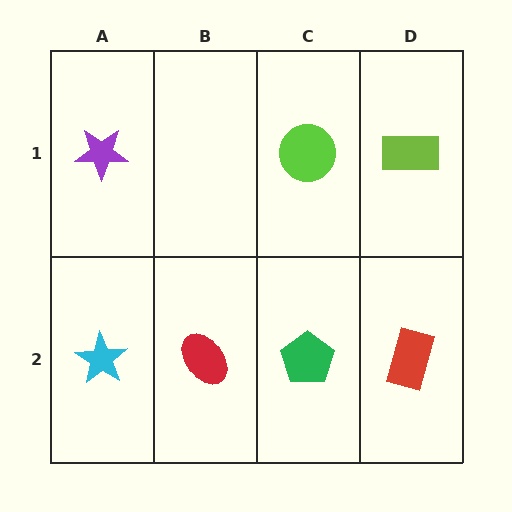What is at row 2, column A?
A cyan star.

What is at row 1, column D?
A lime rectangle.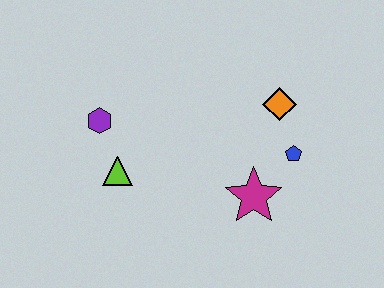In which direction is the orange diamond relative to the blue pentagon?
The orange diamond is above the blue pentagon.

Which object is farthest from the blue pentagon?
The purple hexagon is farthest from the blue pentagon.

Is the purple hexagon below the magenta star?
No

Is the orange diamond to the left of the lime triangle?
No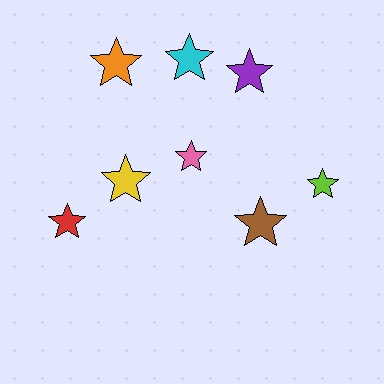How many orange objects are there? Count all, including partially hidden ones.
There is 1 orange object.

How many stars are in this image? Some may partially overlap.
There are 8 stars.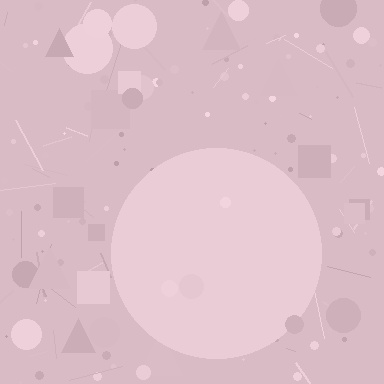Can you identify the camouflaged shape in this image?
The camouflaged shape is a circle.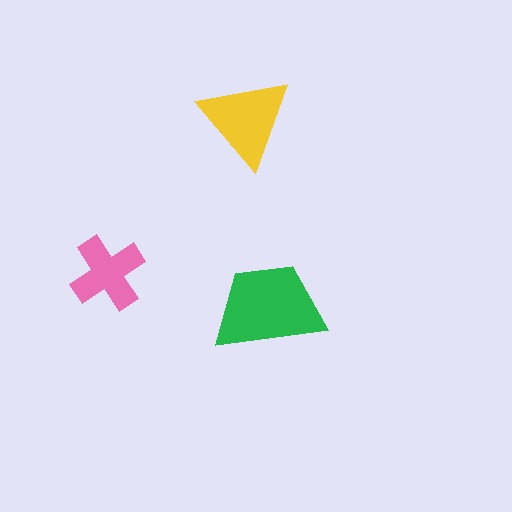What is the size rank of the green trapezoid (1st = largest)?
1st.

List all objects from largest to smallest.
The green trapezoid, the yellow triangle, the pink cross.